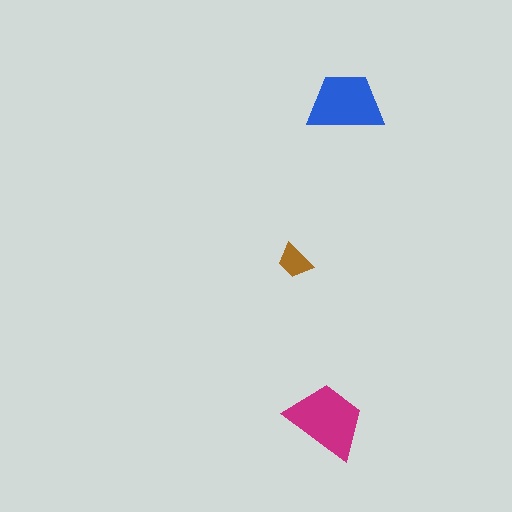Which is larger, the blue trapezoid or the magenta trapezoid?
The magenta one.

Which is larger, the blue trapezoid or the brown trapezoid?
The blue one.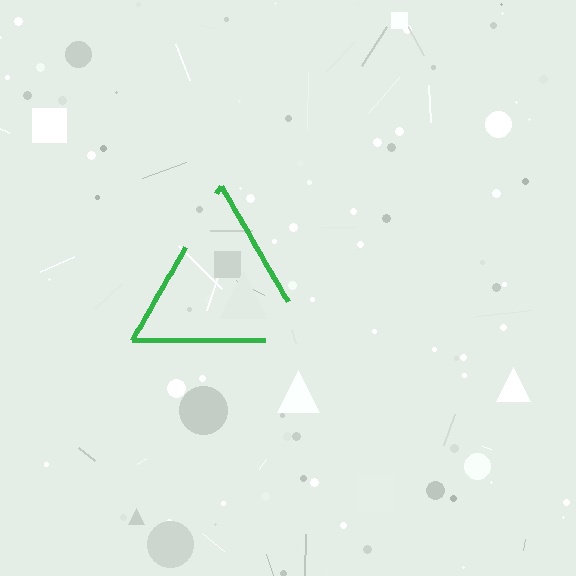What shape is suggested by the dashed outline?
The dashed outline suggests a triangle.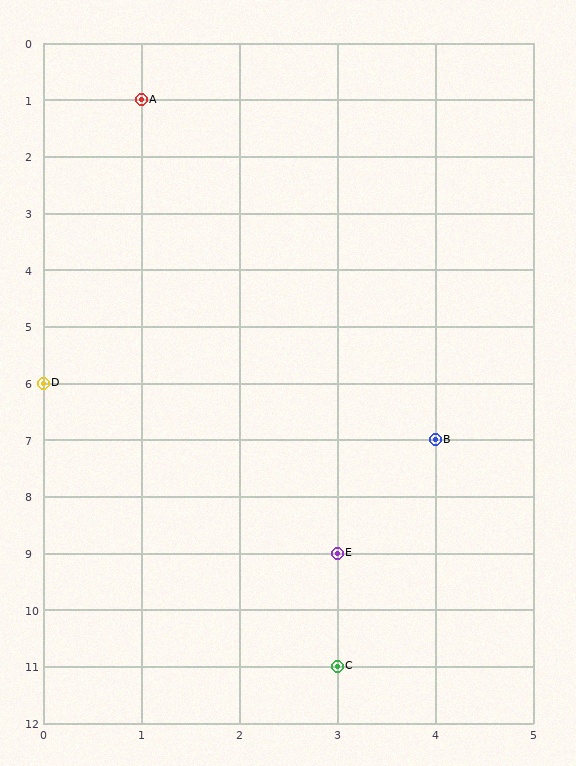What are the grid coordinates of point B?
Point B is at grid coordinates (4, 7).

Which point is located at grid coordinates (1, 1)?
Point A is at (1, 1).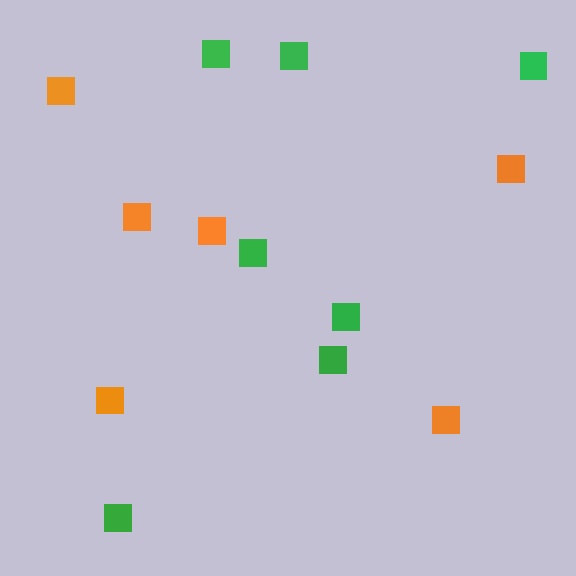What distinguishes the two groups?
There are 2 groups: one group of orange squares (6) and one group of green squares (7).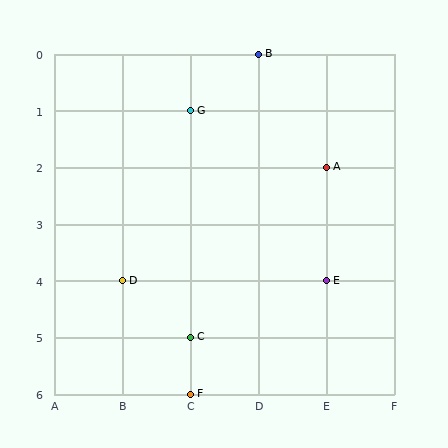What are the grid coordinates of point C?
Point C is at grid coordinates (C, 5).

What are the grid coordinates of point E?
Point E is at grid coordinates (E, 4).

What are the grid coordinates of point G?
Point G is at grid coordinates (C, 1).